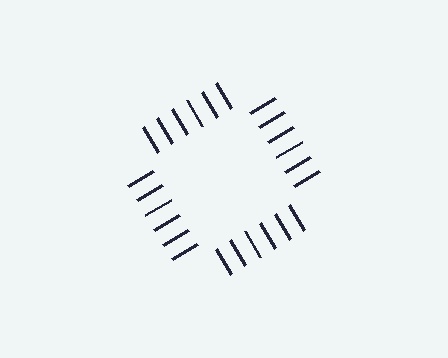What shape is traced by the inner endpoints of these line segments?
An illusory square — the line segments terminate on its edges but no continuous stroke is drawn.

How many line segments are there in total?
24 — 6 along each of the 4 edges.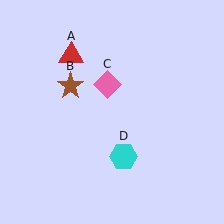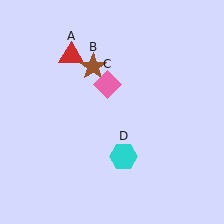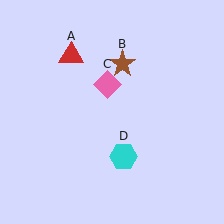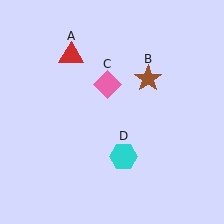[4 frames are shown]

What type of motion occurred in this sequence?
The brown star (object B) rotated clockwise around the center of the scene.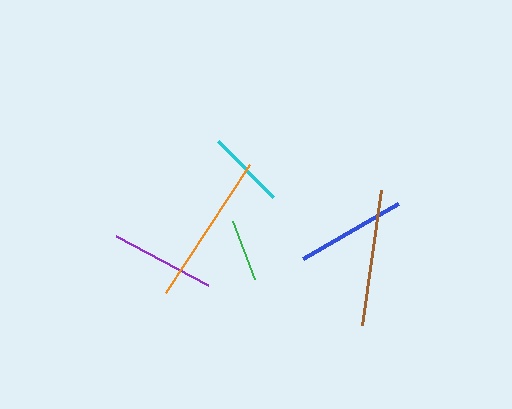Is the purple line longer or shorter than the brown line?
The brown line is longer than the purple line.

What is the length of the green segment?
The green segment is approximately 63 pixels long.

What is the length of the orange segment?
The orange segment is approximately 153 pixels long.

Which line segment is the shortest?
The green line is the shortest at approximately 63 pixels.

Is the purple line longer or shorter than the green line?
The purple line is longer than the green line.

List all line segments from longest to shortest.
From longest to shortest: orange, brown, blue, purple, cyan, green.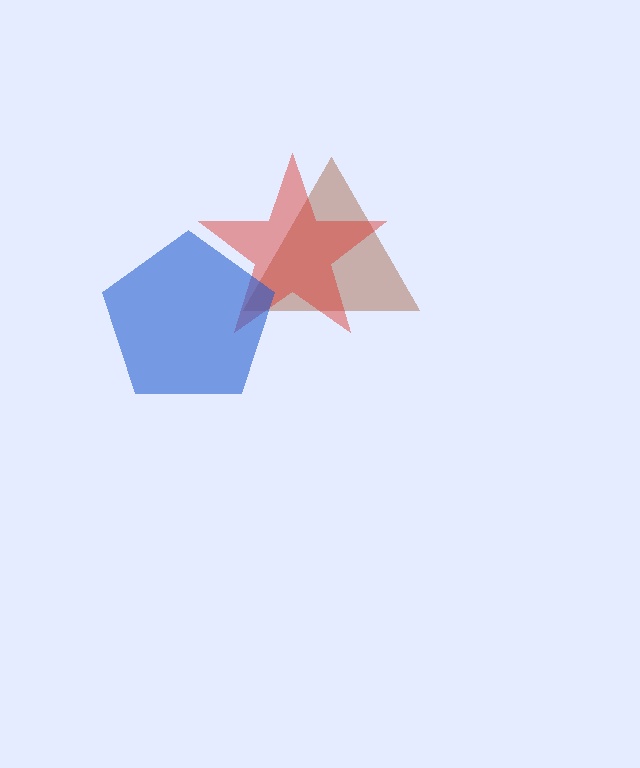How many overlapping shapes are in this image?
There are 3 overlapping shapes in the image.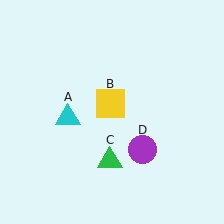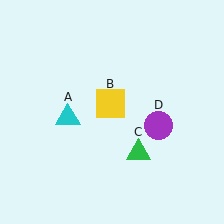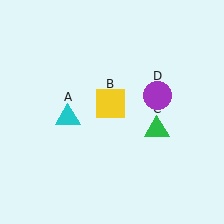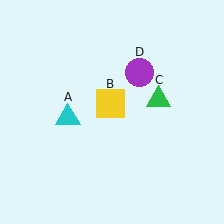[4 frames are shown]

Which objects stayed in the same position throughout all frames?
Cyan triangle (object A) and yellow square (object B) remained stationary.